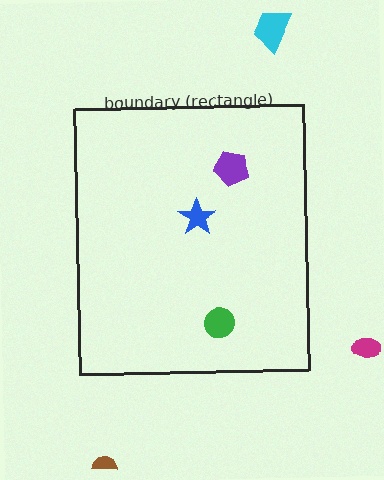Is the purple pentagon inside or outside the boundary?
Inside.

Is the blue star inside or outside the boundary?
Inside.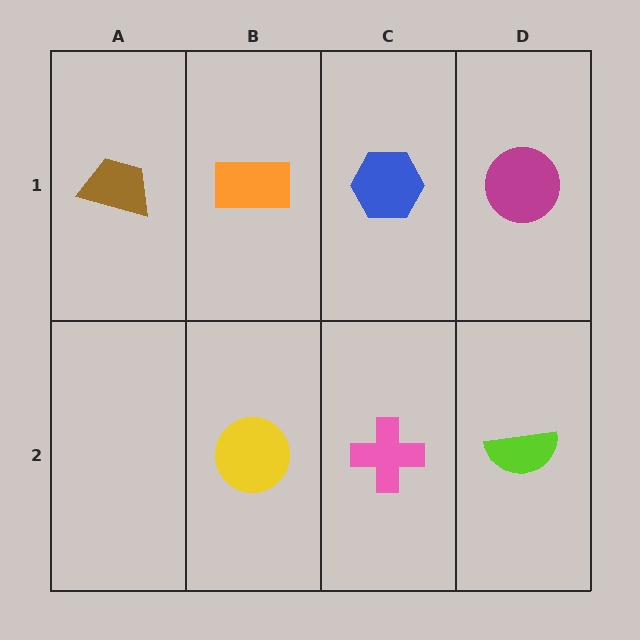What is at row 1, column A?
A brown trapezoid.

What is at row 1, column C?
A blue hexagon.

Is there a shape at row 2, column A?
No, that cell is empty.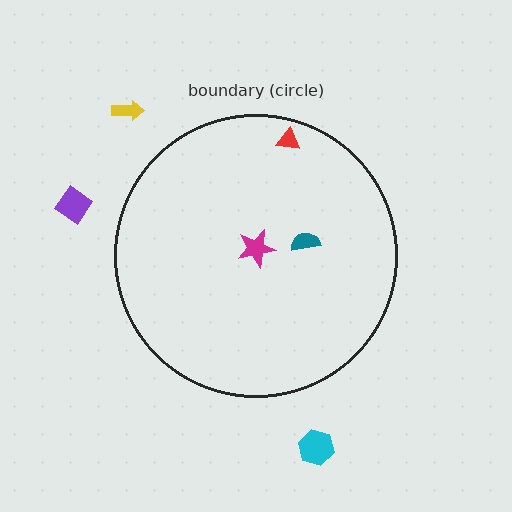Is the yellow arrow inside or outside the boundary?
Outside.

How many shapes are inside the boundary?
3 inside, 3 outside.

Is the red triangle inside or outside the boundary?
Inside.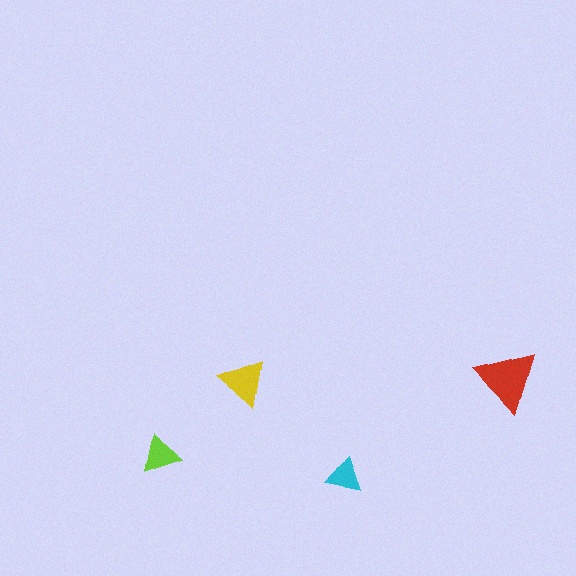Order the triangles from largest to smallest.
the red one, the yellow one, the lime one, the cyan one.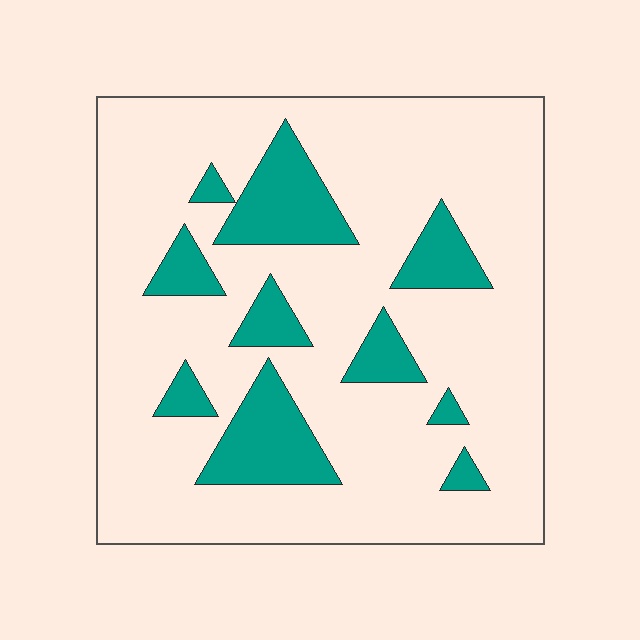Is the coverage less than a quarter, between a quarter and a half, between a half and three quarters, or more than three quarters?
Less than a quarter.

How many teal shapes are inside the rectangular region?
10.